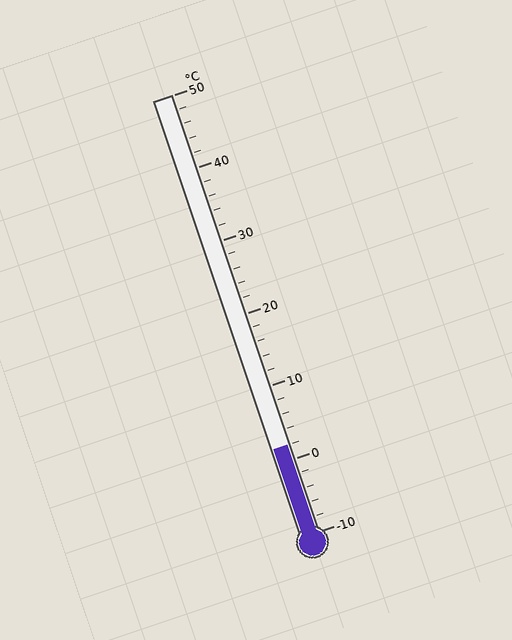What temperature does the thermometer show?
The thermometer shows approximately 2°C.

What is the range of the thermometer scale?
The thermometer scale ranges from -10°C to 50°C.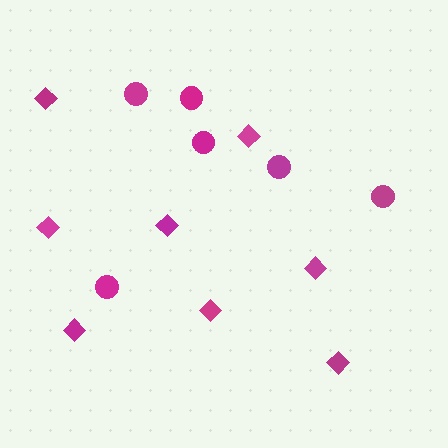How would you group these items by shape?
There are 2 groups: one group of diamonds (8) and one group of circles (6).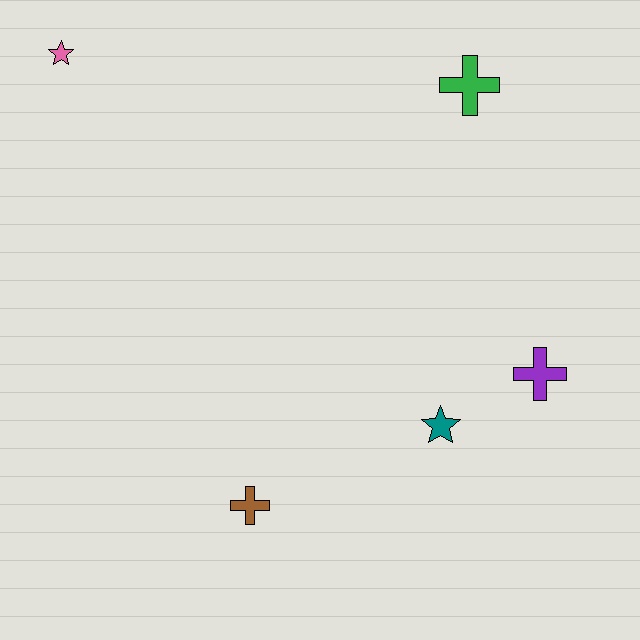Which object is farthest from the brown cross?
The pink star is farthest from the brown cross.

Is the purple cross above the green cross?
No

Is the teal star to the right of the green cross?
No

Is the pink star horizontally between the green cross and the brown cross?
No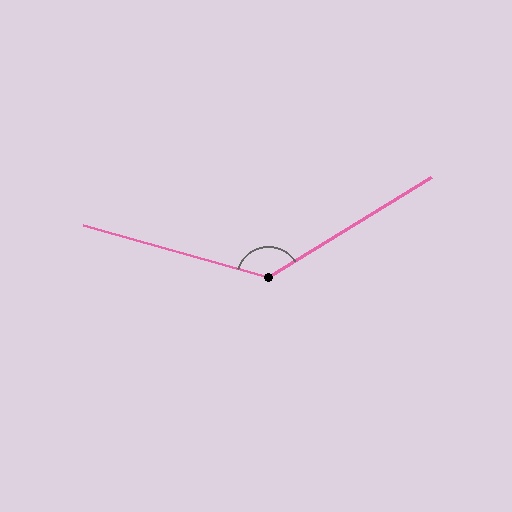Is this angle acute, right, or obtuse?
It is obtuse.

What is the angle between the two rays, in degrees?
Approximately 133 degrees.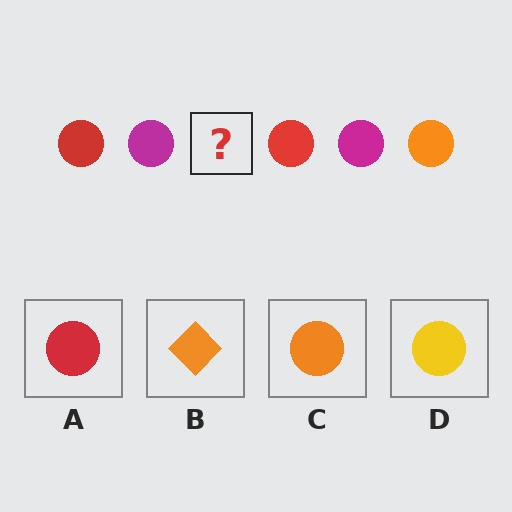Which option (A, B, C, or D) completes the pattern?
C.